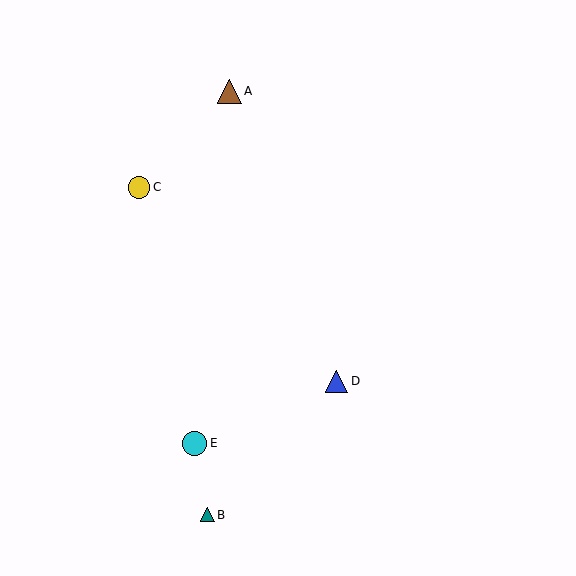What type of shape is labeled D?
Shape D is a blue triangle.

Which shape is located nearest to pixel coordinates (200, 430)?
The cyan circle (labeled E) at (195, 443) is nearest to that location.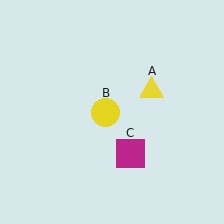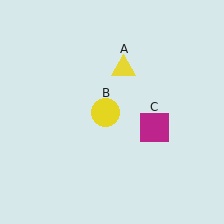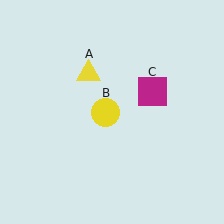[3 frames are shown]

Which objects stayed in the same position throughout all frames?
Yellow circle (object B) remained stationary.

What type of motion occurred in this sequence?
The yellow triangle (object A), magenta square (object C) rotated counterclockwise around the center of the scene.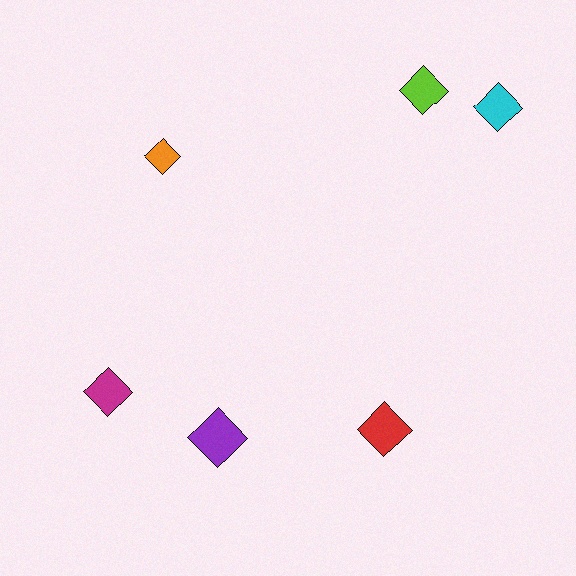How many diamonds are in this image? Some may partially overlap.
There are 6 diamonds.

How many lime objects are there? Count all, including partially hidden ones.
There is 1 lime object.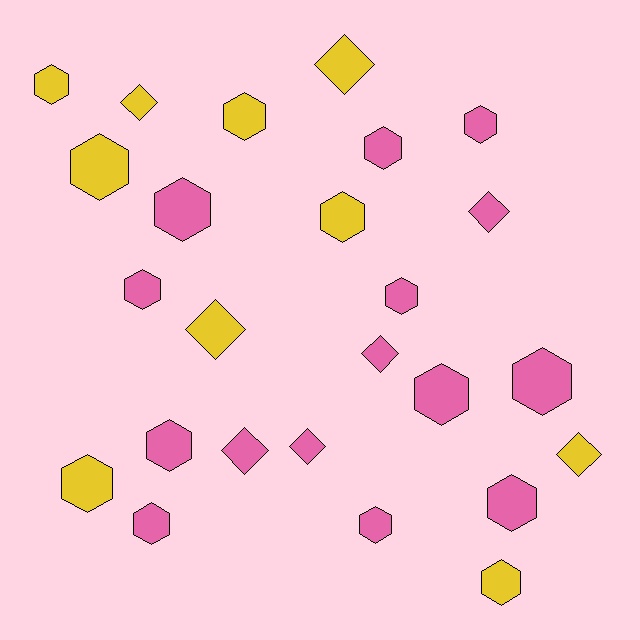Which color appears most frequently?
Pink, with 15 objects.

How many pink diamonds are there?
There are 4 pink diamonds.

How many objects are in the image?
There are 25 objects.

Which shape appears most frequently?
Hexagon, with 17 objects.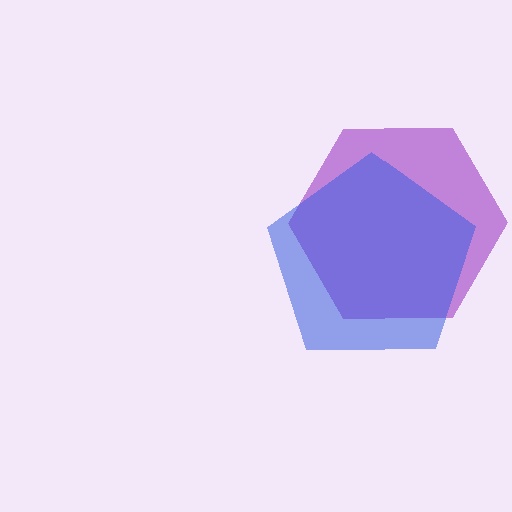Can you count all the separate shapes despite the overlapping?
Yes, there are 2 separate shapes.